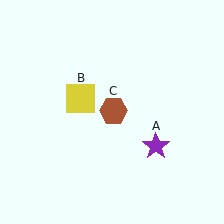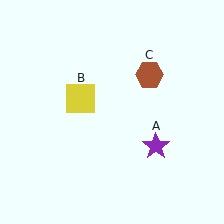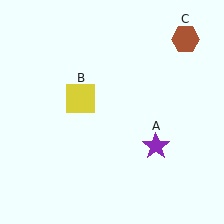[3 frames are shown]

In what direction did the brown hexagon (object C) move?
The brown hexagon (object C) moved up and to the right.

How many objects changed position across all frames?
1 object changed position: brown hexagon (object C).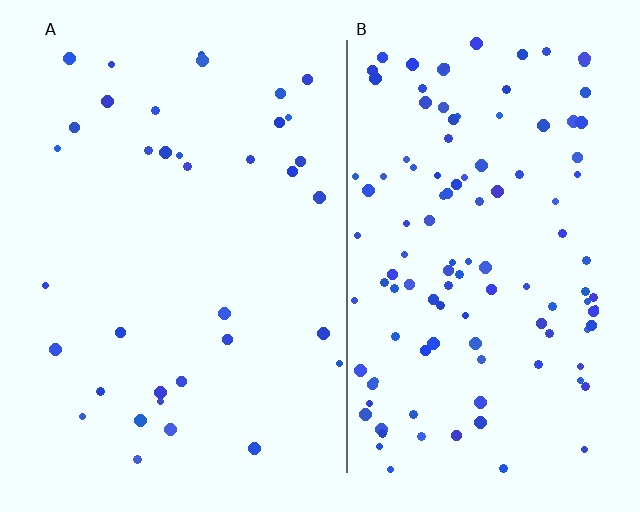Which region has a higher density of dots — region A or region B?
B (the right).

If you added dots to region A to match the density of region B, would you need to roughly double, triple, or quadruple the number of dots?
Approximately triple.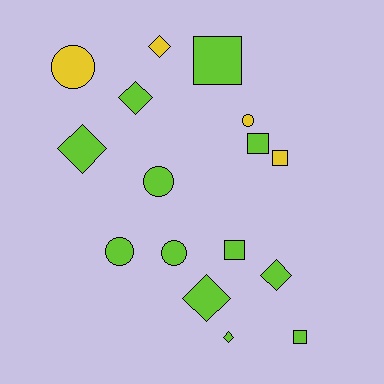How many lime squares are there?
There are 4 lime squares.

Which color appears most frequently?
Lime, with 12 objects.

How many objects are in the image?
There are 16 objects.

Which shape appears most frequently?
Diamond, with 6 objects.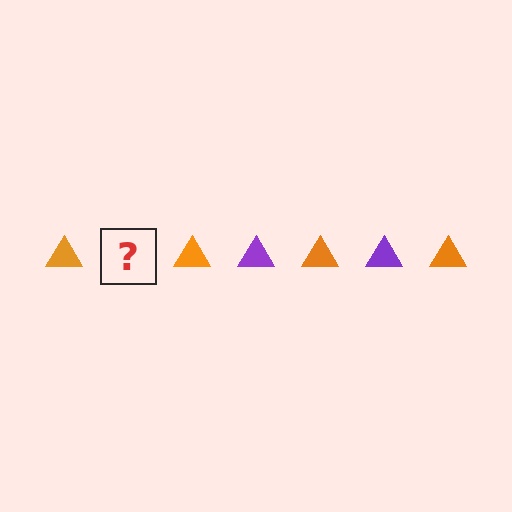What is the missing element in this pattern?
The missing element is a purple triangle.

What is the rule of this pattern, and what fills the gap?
The rule is that the pattern cycles through orange, purple triangles. The gap should be filled with a purple triangle.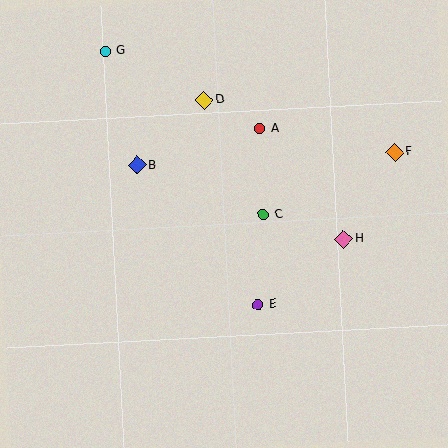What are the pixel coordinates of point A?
Point A is at (260, 129).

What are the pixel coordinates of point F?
Point F is at (395, 152).